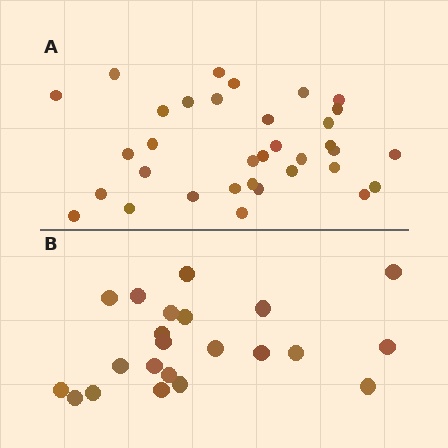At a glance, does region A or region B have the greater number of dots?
Region A (the top region) has more dots.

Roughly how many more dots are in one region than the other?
Region A has roughly 12 or so more dots than region B.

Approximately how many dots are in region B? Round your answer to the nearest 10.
About 20 dots. (The exact count is 22, which rounds to 20.)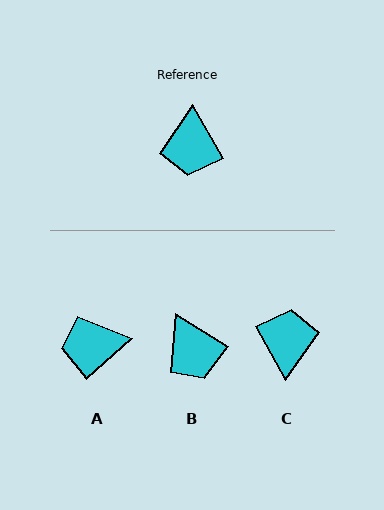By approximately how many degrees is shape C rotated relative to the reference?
Approximately 179 degrees counter-clockwise.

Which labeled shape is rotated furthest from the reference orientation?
C, about 179 degrees away.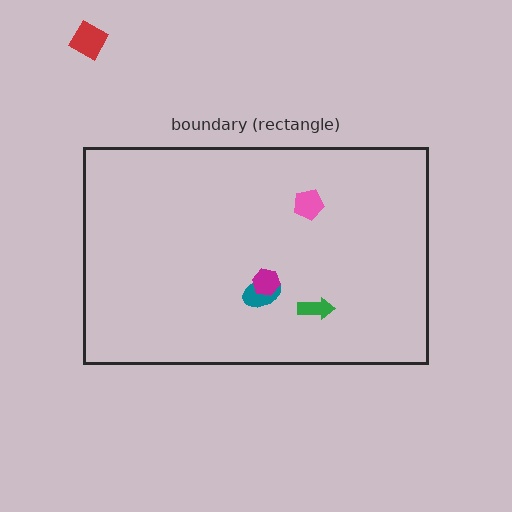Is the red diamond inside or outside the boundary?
Outside.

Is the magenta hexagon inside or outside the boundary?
Inside.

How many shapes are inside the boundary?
4 inside, 1 outside.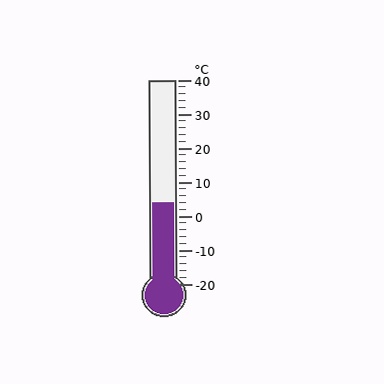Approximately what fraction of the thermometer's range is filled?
The thermometer is filled to approximately 40% of its range.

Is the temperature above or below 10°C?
The temperature is below 10°C.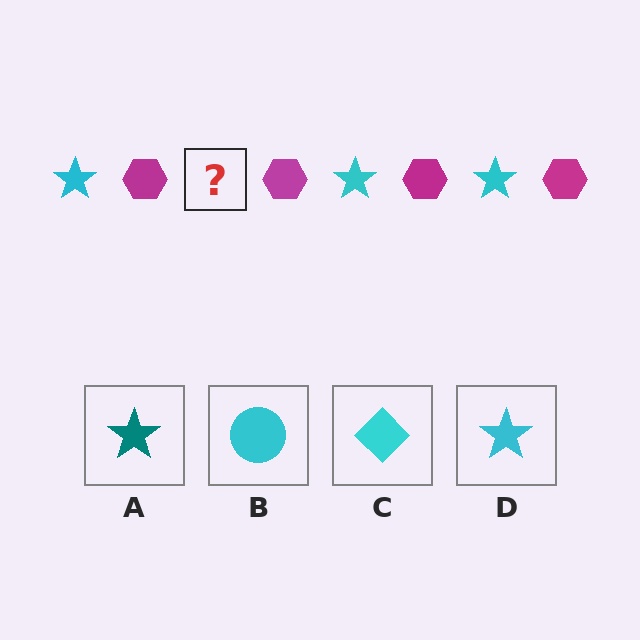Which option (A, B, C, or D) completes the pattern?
D.